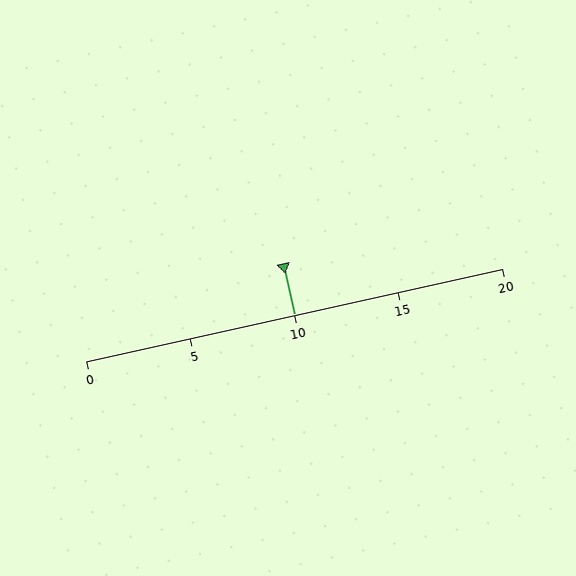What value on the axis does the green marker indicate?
The marker indicates approximately 10.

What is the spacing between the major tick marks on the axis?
The major ticks are spaced 5 apart.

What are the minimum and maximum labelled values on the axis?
The axis runs from 0 to 20.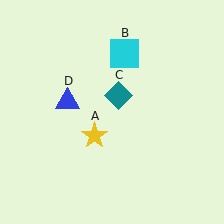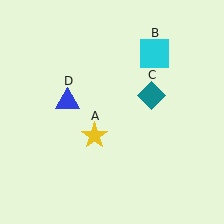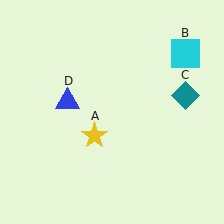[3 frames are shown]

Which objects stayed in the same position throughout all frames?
Yellow star (object A) and blue triangle (object D) remained stationary.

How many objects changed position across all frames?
2 objects changed position: cyan square (object B), teal diamond (object C).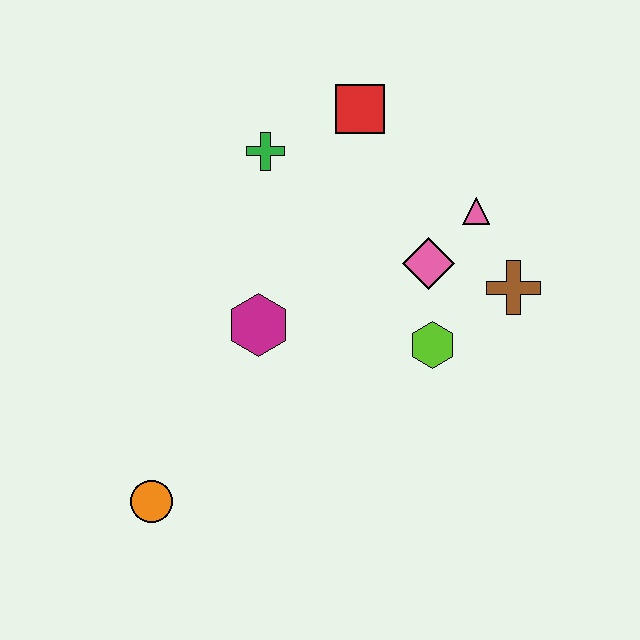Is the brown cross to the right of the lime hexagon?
Yes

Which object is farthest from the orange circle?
The red square is farthest from the orange circle.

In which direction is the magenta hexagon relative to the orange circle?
The magenta hexagon is above the orange circle.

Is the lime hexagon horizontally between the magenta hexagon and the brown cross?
Yes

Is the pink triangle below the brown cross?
No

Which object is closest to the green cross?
The red square is closest to the green cross.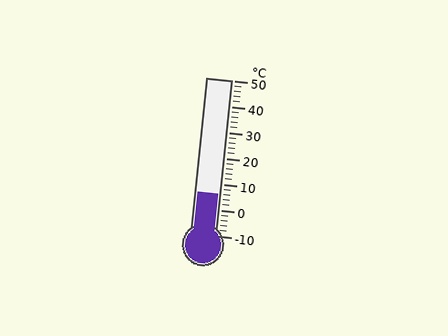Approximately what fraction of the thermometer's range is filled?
The thermometer is filled to approximately 25% of its range.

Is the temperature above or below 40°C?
The temperature is below 40°C.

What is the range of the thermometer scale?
The thermometer scale ranges from -10°C to 50°C.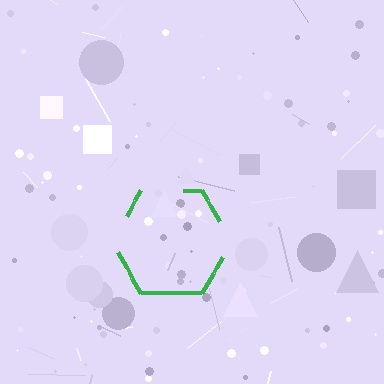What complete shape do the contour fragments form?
The contour fragments form a hexagon.